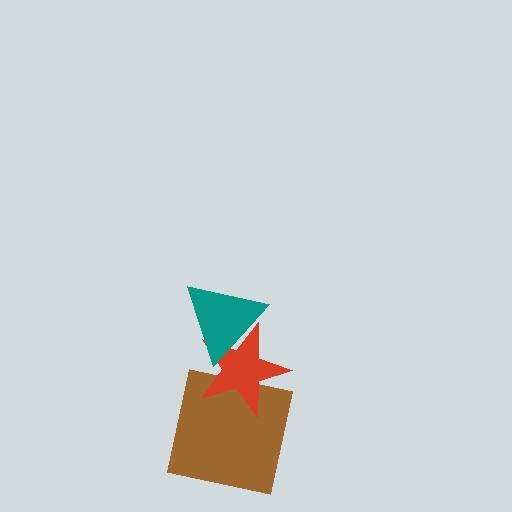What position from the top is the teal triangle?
The teal triangle is 1st from the top.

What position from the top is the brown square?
The brown square is 3rd from the top.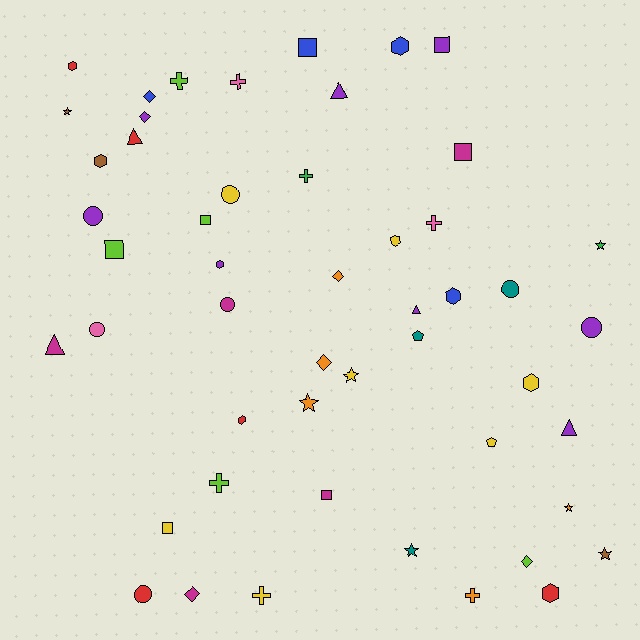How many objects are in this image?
There are 50 objects.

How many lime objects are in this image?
There are 5 lime objects.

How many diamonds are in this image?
There are 6 diamonds.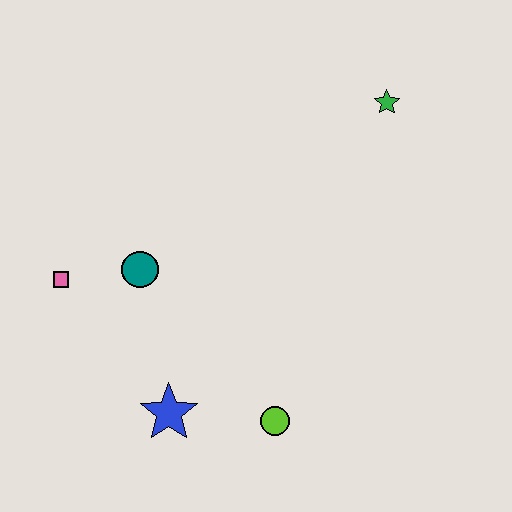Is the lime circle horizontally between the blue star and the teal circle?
No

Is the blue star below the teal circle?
Yes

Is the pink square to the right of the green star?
No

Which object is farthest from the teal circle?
The green star is farthest from the teal circle.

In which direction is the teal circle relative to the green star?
The teal circle is to the left of the green star.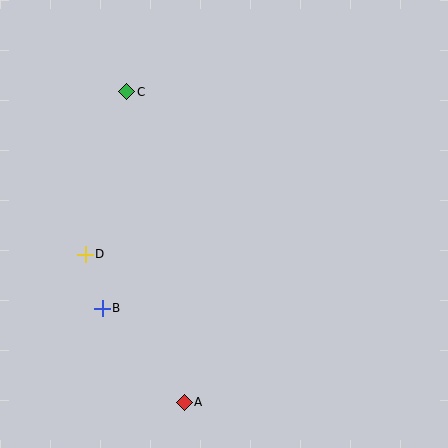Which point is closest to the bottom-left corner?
Point B is closest to the bottom-left corner.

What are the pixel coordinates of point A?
Point A is at (184, 402).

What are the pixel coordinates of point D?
Point D is at (85, 254).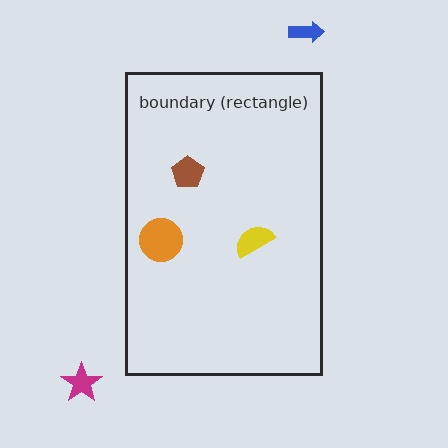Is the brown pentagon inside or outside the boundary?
Inside.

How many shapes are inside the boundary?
3 inside, 2 outside.